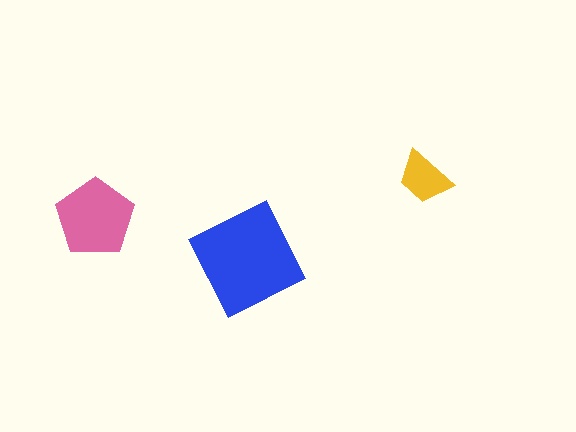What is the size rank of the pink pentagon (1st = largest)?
2nd.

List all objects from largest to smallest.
The blue square, the pink pentagon, the yellow trapezoid.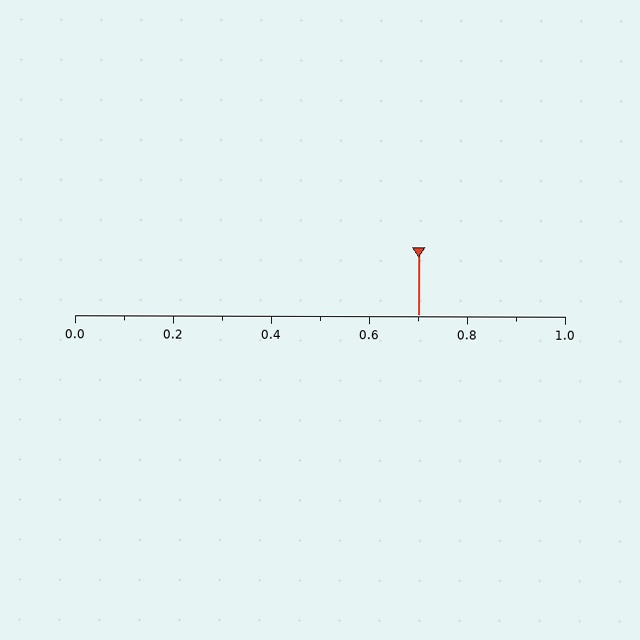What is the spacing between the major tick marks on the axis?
The major ticks are spaced 0.2 apart.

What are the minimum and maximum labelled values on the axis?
The axis runs from 0.0 to 1.0.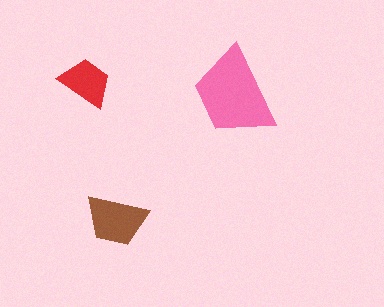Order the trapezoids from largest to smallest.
the pink one, the brown one, the red one.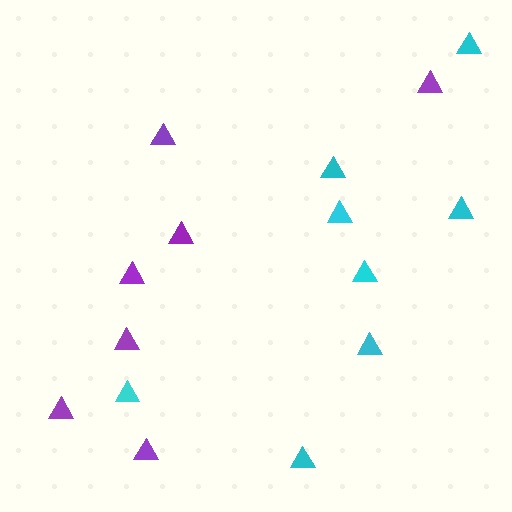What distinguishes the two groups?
There are 2 groups: one group of cyan triangles (8) and one group of purple triangles (7).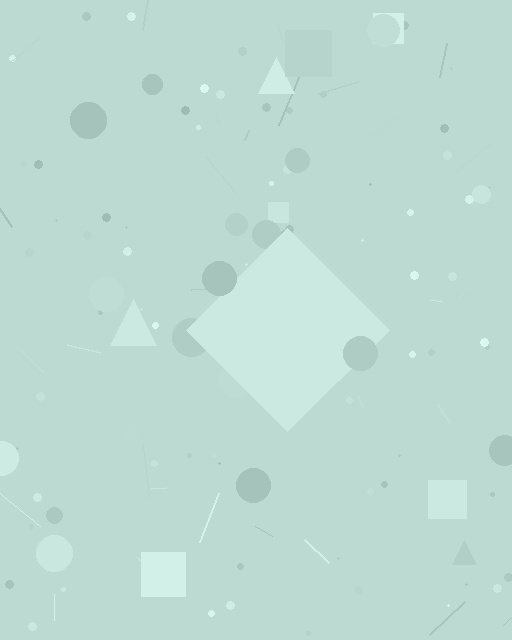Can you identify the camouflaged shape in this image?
The camouflaged shape is a diamond.